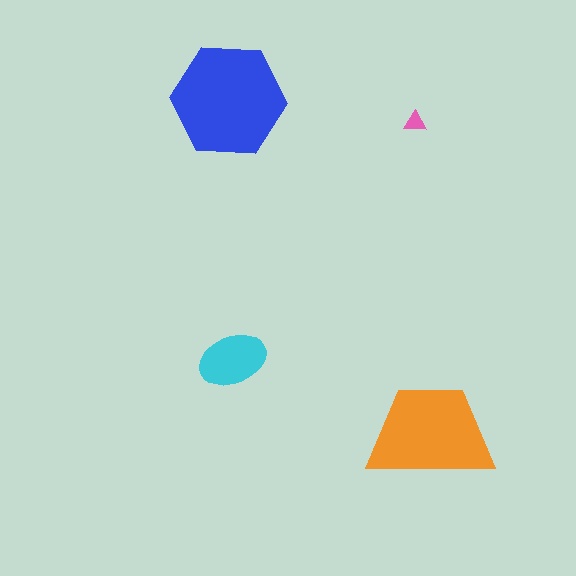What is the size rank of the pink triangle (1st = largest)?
4th.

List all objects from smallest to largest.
The pink triangle, the cyan ellipse, the orange trapezoid, the blue hexagon.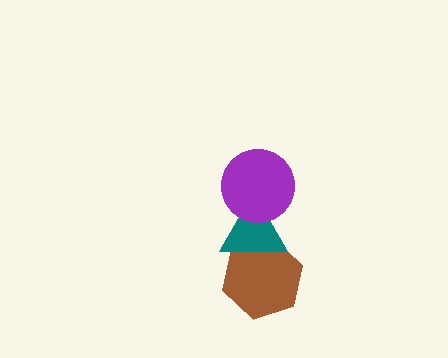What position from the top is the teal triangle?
The teal triangle is 2nd from the top.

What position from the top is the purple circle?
The purple circle is 1st from the top.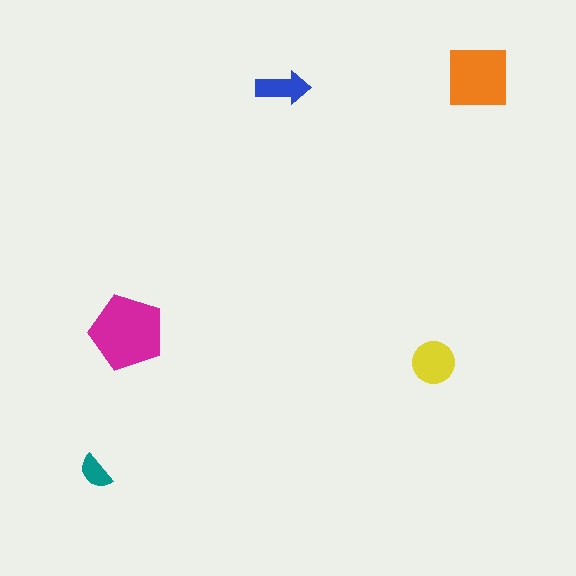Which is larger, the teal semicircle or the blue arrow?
The blue arrow.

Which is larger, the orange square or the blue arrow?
The orange square.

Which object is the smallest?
The teal semicircle.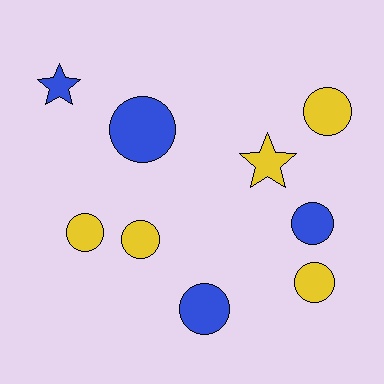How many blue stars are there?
There is 1 blue star.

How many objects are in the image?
There are 9 objects.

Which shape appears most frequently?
Circle, with 7 objects.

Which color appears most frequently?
Yellow, with 5 objects.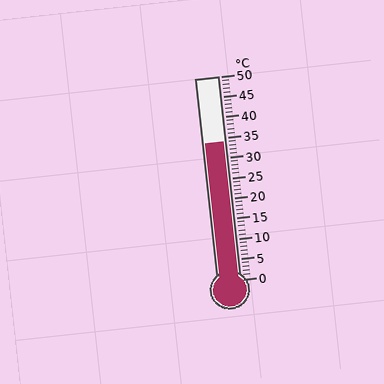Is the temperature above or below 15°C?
The temperature is above 15°C.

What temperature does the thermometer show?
The thermometer shows approximately 34°C.